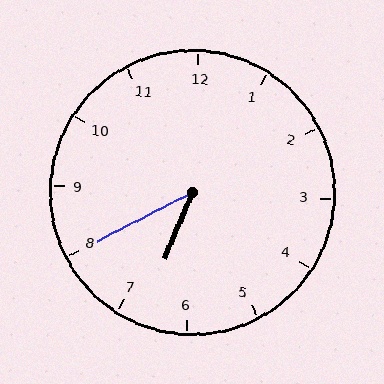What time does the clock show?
6:40.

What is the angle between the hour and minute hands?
Approximately 40 degrees.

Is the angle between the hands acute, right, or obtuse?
It is acute.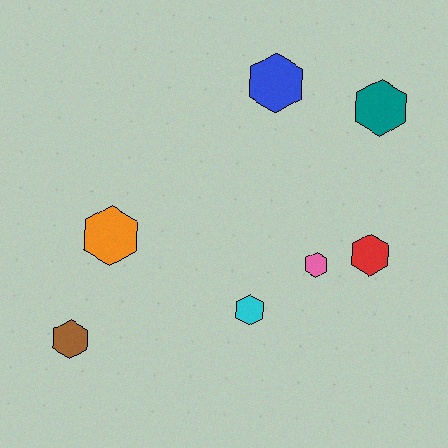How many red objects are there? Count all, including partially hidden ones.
There is 1 red object.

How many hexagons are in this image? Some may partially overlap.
There are 7 hexagons.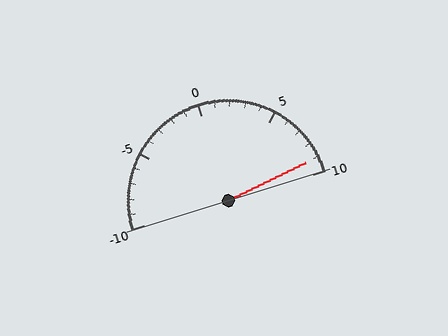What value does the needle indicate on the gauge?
The needle indicates approximately 9.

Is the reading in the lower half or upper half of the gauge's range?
The reading is in the upper half of the range (-10 to 10).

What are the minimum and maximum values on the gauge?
The gauge ranges from -10 to 10.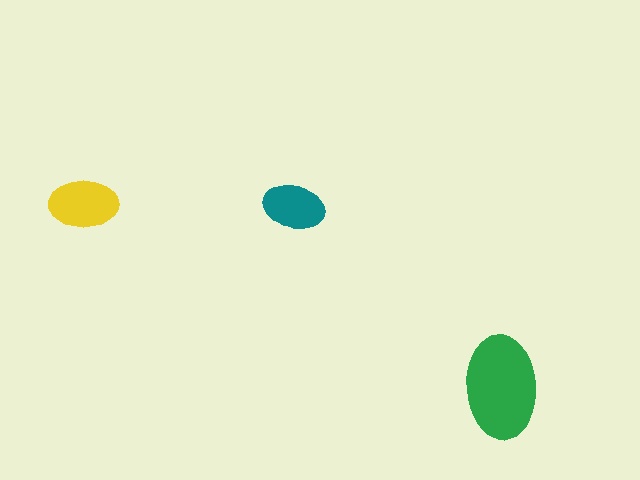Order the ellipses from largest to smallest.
the green one, the yellow one, the teal one.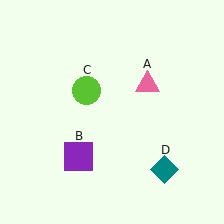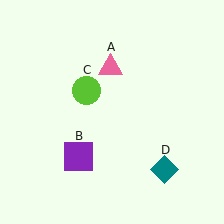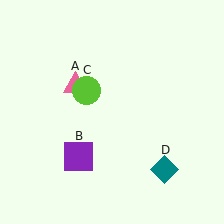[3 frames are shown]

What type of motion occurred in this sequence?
The pink triangle (object A) rotated counterclockwise around the center of the scene.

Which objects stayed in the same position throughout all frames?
Purple square (object B) and lime circle (object C) and teal diamond (object D) remained stationary.